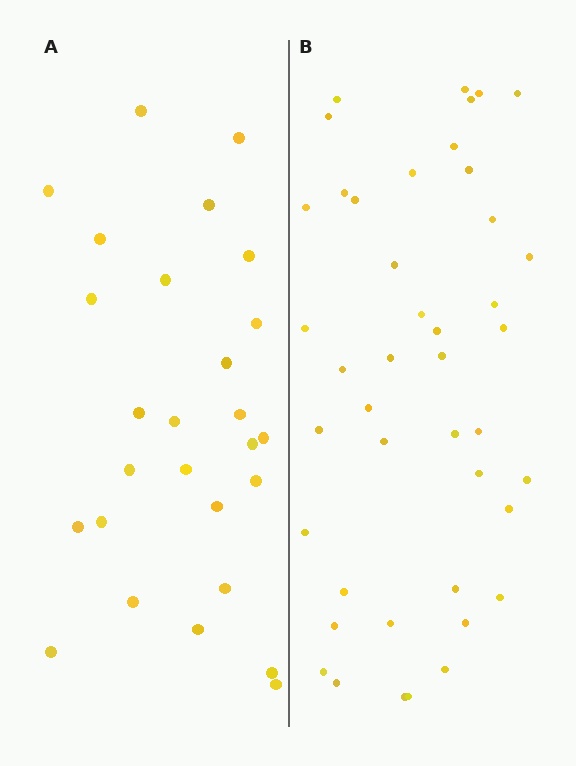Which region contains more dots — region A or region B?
Region B (the right region) has more dots.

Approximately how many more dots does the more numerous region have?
Region B has approximately 15 more dots than region A.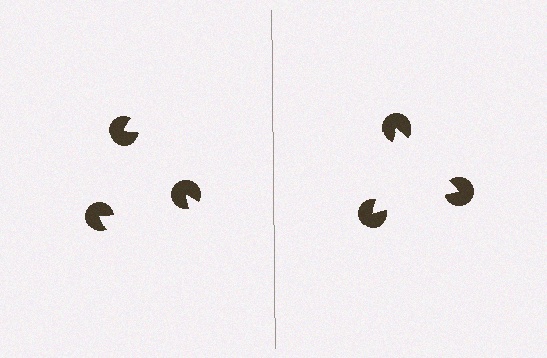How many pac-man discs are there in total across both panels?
6 — 3 on each side.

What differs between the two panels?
The pac-man discs are positioned identically on both sides; only the wedge orientations differ. On the right they align to a triangle; on the left they are misaligned.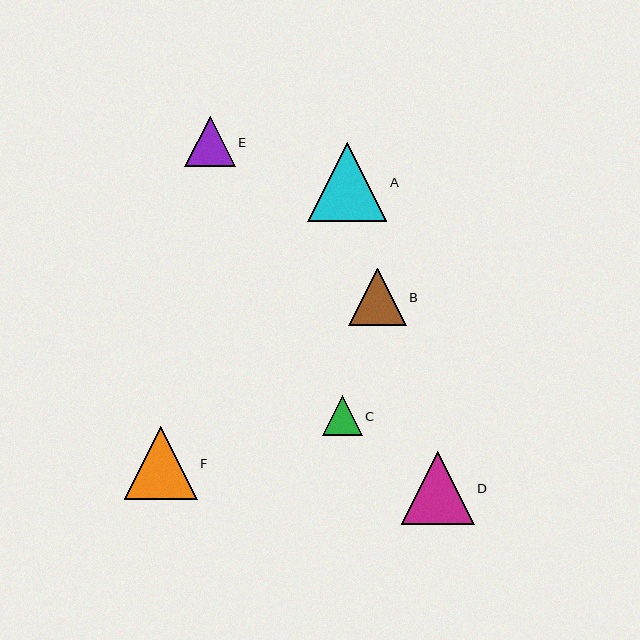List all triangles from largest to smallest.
From largest to smallest: A, D, F, B, E, C.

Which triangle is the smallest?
Triangle C is the smallest with a size of approximately 40 pixels.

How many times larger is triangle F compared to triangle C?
Triangle F is approximately 1.8 times the size of triangle C.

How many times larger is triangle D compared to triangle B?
Triangle D is approximately 1.3 times the size of triangle B.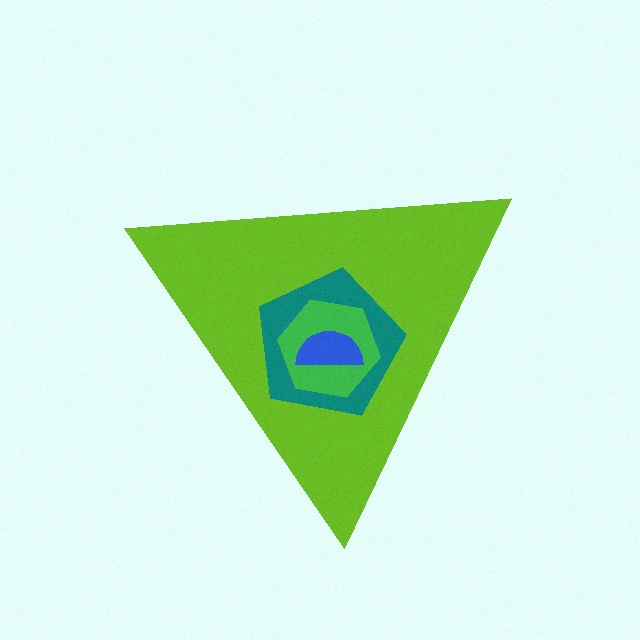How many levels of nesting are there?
4.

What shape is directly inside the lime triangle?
The teal pentagon.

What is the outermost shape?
The lime triangle.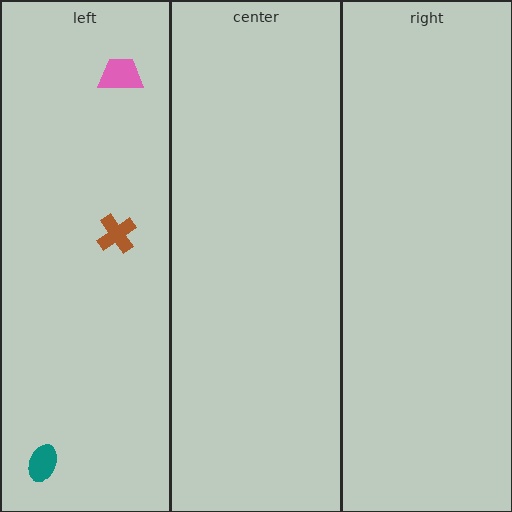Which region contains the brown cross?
The left region.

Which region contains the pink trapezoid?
The left region.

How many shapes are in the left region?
3.